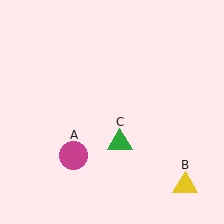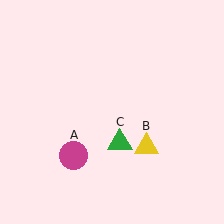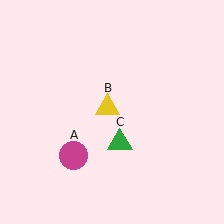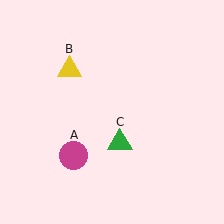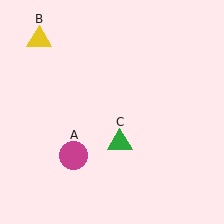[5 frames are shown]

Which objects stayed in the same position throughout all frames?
Magenta circle (object A) and green triangle (object C) remained stationary.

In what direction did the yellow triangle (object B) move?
The yellow triangle (object B) moved up and to the left.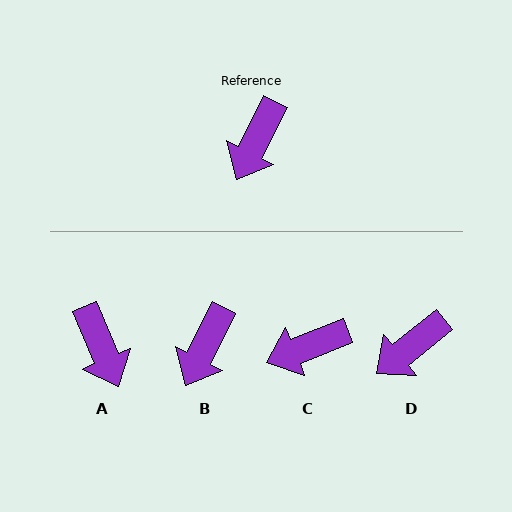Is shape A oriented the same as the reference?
No, it is off by about 50 degrees.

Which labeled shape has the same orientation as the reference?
B.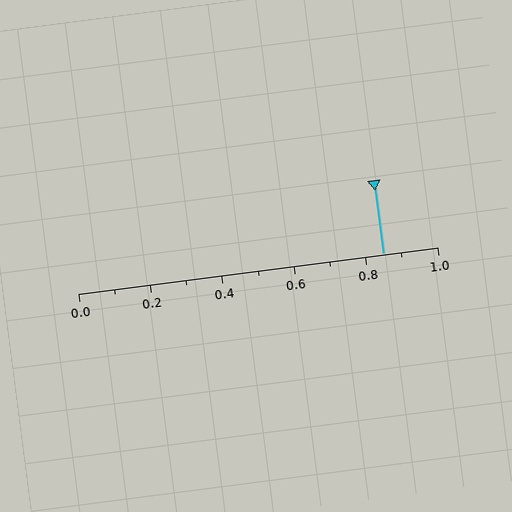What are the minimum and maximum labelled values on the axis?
The axis runs from 0.0 to 1.0.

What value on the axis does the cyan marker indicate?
The marker indicates approximately 0.85.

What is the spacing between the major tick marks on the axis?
The major ticks are spaced 0.2 apart.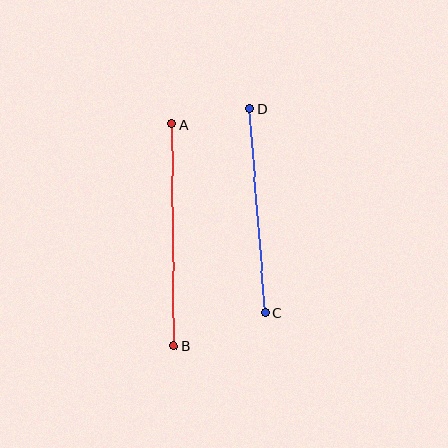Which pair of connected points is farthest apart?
Points A and B are farthest apart.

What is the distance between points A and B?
The distance is approximately 222 pixels.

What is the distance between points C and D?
The distance is approximately 204 pixels.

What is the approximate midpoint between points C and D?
The midpoint is at approximately (258, 211) pixels.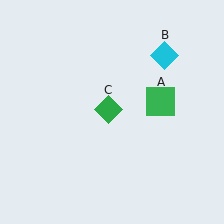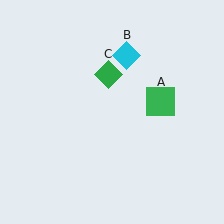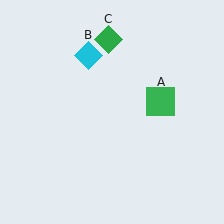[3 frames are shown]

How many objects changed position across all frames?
2 objects changed position: cyan diamond (object B), green diamond (object C).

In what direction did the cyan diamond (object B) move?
The cyan diamond (object B) moved left.